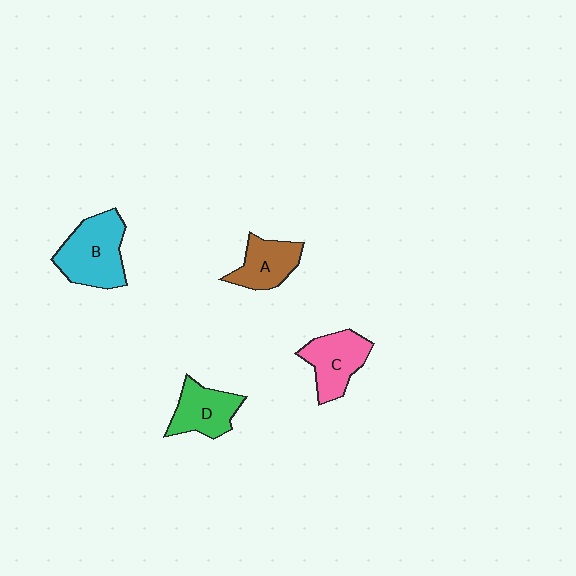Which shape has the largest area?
Shape B (cyan).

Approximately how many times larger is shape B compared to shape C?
Approximately 1.3 times.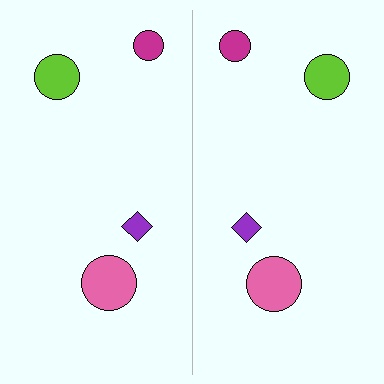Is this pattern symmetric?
Yes, this pattern has bilateral (reflection) symmetry.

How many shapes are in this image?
There are 8 shapes in this image.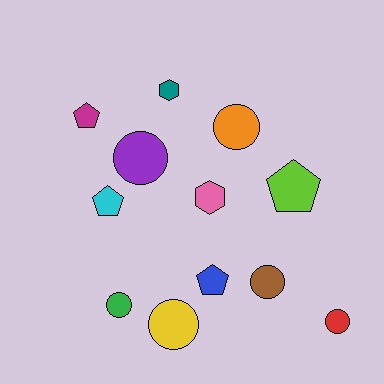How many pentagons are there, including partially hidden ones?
There are 4 pentagons.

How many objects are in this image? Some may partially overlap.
There are 12 objects.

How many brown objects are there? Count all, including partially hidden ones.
There is 1 brown object.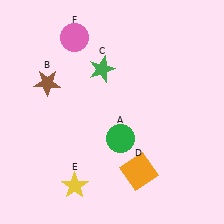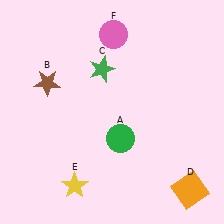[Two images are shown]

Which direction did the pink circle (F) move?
The pink circle (F) moved right.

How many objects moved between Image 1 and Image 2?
2 objects moved between the two images.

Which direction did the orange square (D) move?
The orange square (D) moved right.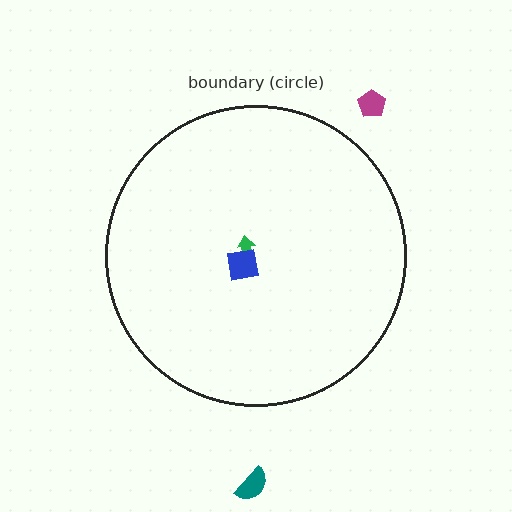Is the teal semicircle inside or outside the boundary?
Outside.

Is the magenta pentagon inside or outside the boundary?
Outside.